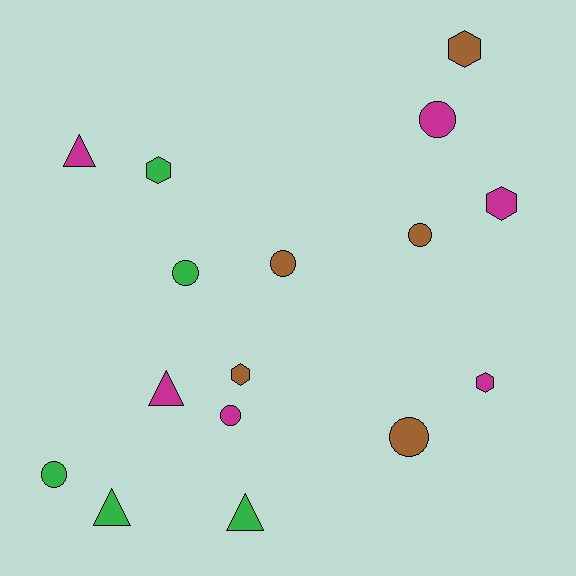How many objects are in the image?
There are 16 objects.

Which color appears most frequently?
Magenta, with 6 objects.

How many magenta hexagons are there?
There are 2 magenta hexagons.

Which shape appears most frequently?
Circle, with 7 objects.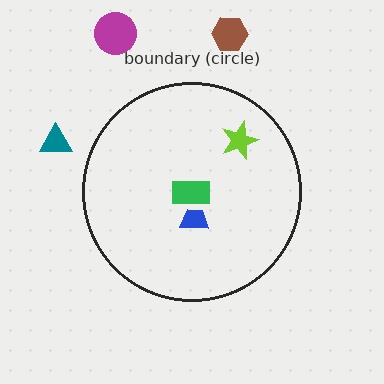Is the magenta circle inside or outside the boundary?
Outside.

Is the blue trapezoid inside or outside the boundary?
Inside.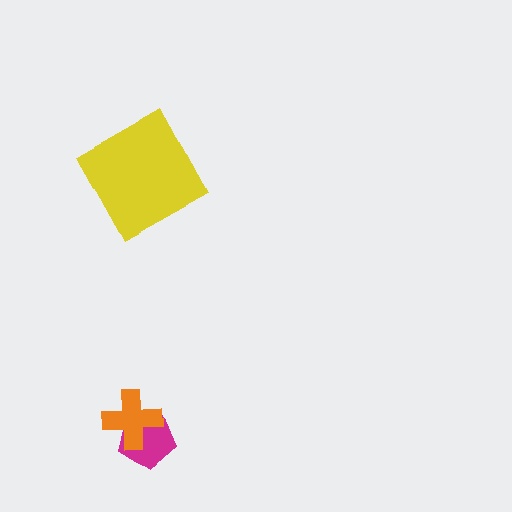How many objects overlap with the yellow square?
0 objects overlap with the yellow square.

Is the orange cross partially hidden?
No, no other shape covers it.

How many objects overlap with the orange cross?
1 object overlaps with the orange cross.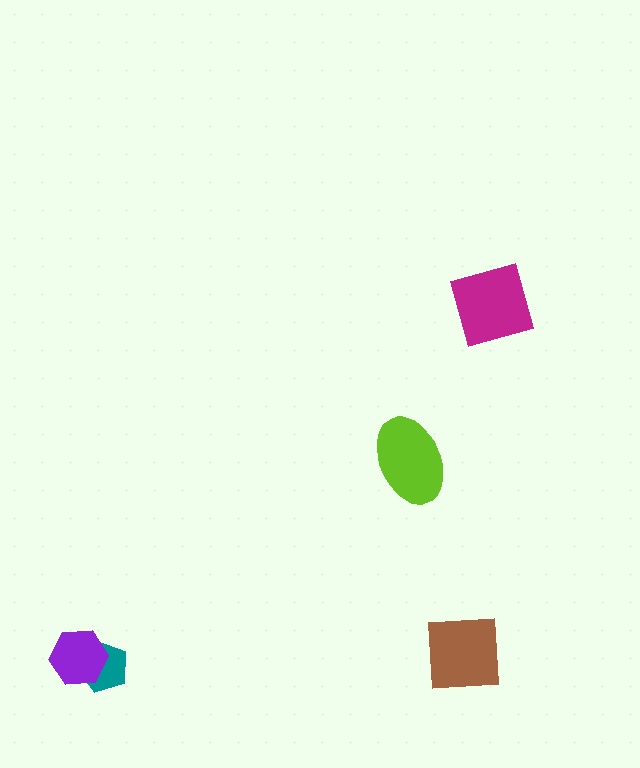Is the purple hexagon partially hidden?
No, no other shape covers it.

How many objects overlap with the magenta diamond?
0 objects overlap with the magenta diamond.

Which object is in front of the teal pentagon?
The purple hexagon is in front of the teal pentagon.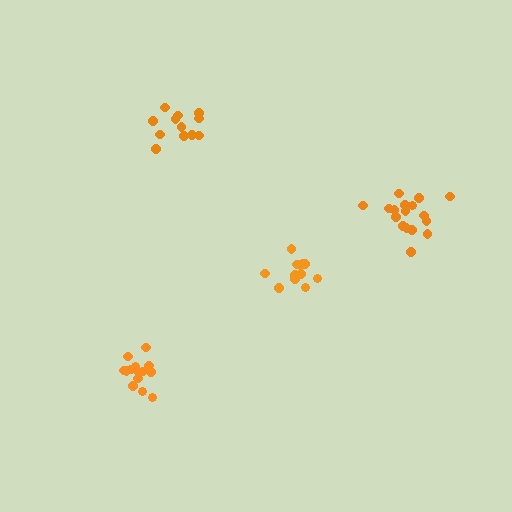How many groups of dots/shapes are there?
There are 4 groups.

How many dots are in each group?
Group 1: 17 dots, Group 2: 13 dots, Group 3: 13 dots, Group 4: 14 dots (57 total).